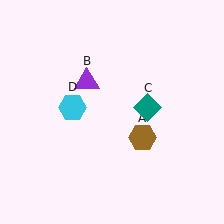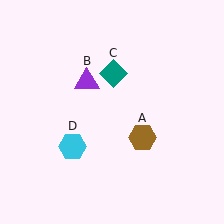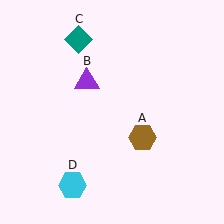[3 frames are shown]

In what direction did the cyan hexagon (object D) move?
The cyan hexagon (object D) moved down.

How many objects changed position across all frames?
2 objects changed position: teal diamond (object C), cyan hexagon (object D).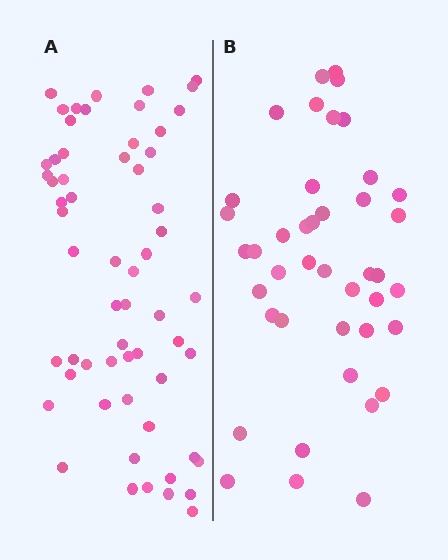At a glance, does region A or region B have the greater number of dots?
Region A (the left region) has more dots.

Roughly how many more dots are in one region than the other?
Region A has approximately 20 more dots than region B.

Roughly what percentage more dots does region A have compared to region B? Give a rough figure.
About 45% more.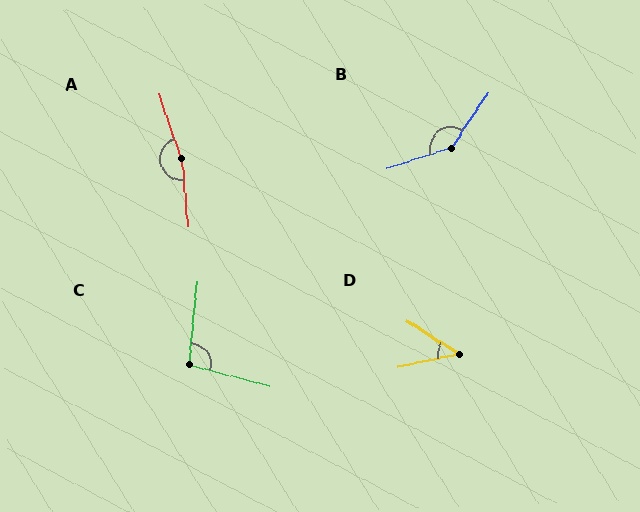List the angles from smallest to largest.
D (44°), C (100°), B (141°), A (166°).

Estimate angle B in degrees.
Approximately 141 degrees.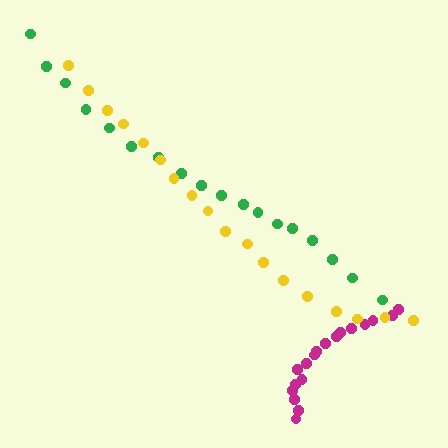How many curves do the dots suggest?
There are 3 distinct paths.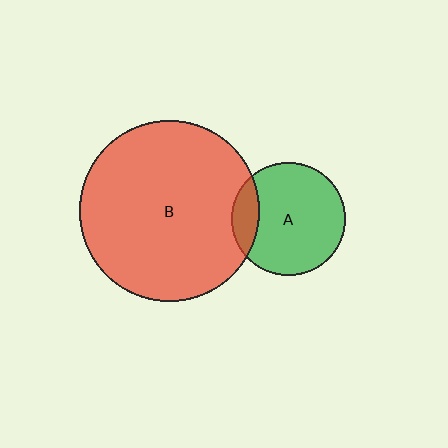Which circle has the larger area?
Circle B (red).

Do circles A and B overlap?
Yes.